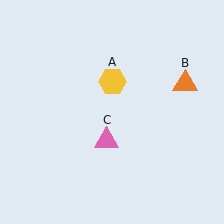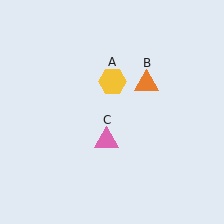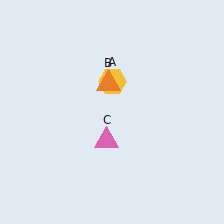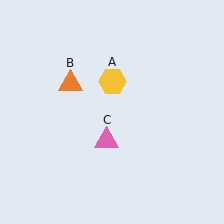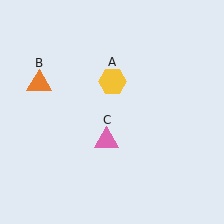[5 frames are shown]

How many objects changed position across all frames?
1 object changed position: orange triangle (object B).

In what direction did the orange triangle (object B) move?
The orange triangle (object B) moved left.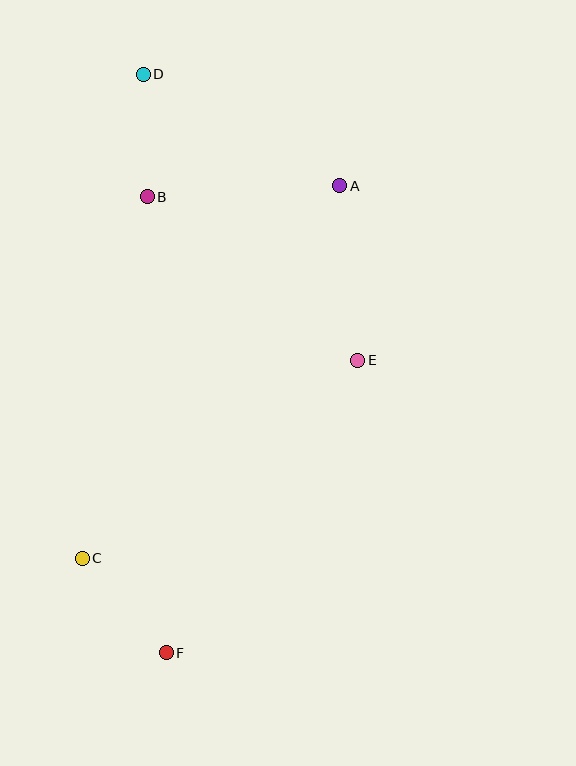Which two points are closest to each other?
Points B and D are closest to each other.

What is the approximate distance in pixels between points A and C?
The distance between A and C is approximately 453 pixels.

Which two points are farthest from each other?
Points D and F are farthest from each other.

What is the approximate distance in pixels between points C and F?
The distance between C and F is approximately 126 pixels.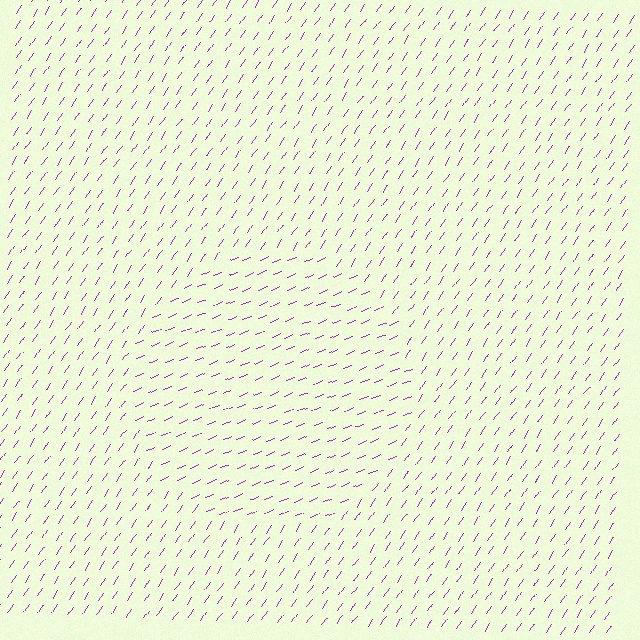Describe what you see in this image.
The image is filled with small purple line segments. A circle region in the image has lines oriented differently from the surrounding lines, creating a visible texture boundary.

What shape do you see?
I see a circle.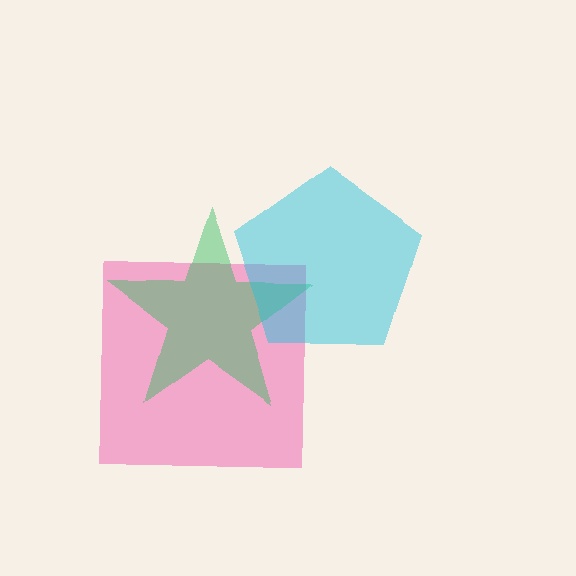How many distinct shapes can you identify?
There are 3 distinct shapes: a pink square, a green star, a cyan pentagon.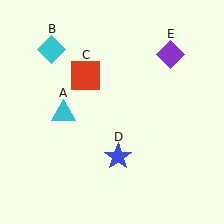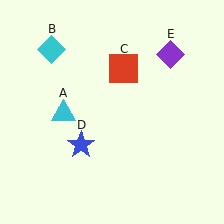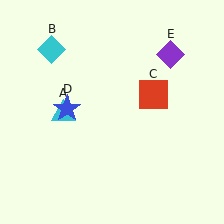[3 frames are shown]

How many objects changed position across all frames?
2 objects changed position: red square (object C), blue star (object D).